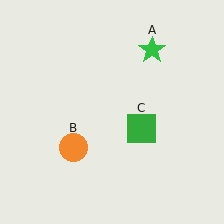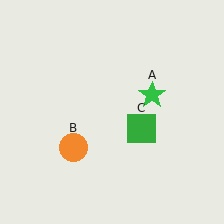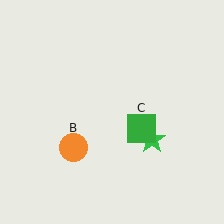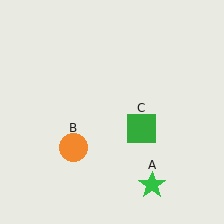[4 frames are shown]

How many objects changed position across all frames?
1 object changed position: green star (object A).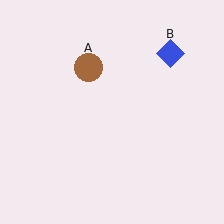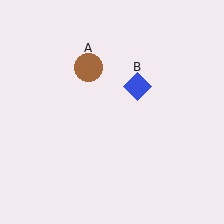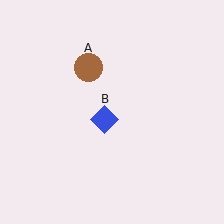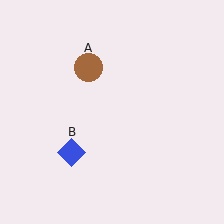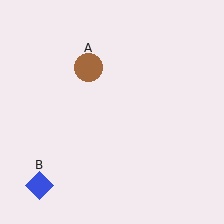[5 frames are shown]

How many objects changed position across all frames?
1 object changed position: blue diamond (object B).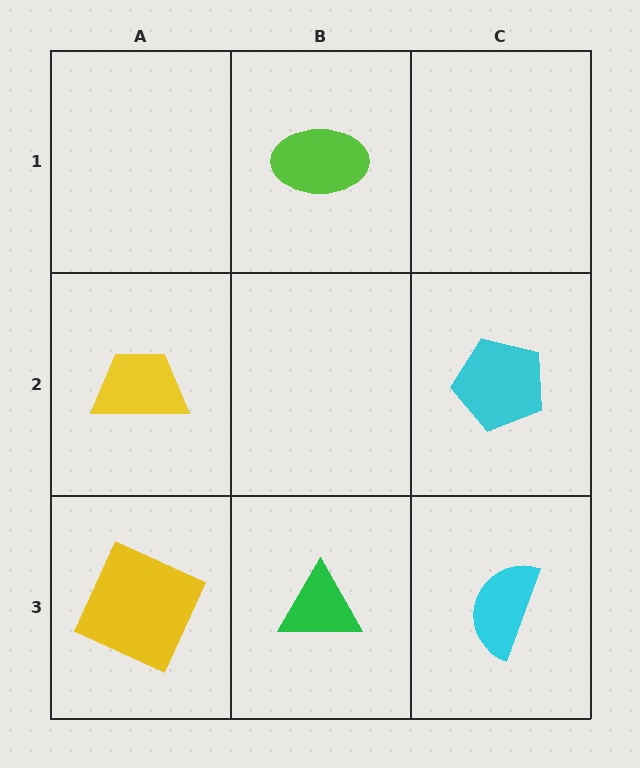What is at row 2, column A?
A yellow trapezoid.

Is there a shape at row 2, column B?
No, that cell is empty.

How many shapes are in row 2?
2 shapes.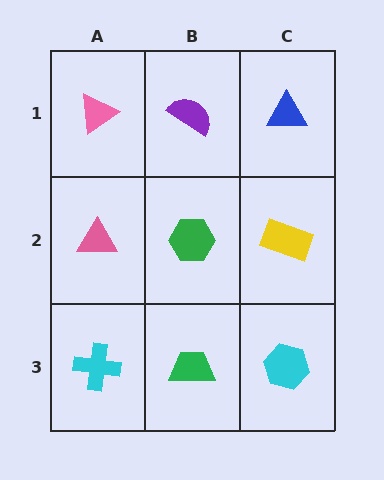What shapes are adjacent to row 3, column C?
A yellow rectangle (row 2, column C), a green trapezoid (row 3, column B).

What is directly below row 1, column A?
A pink triangle.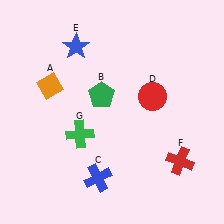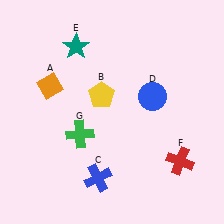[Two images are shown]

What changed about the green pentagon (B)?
In Image 1, B is green. In Image 2, it changed to yellow.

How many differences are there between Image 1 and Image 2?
There are 3 differences between the two images.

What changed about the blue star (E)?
In Image 1, E is blue. In Image 2, it changed to teal.